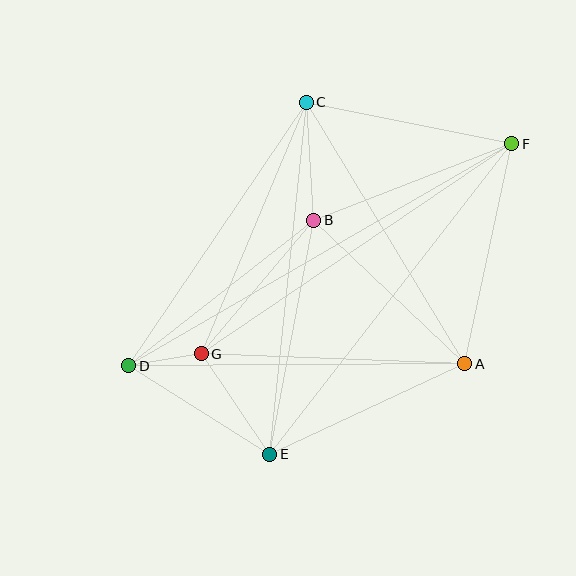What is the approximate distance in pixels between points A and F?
The distance between A and F is approximately 225 pixels.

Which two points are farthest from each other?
Points D and F are farthest from each other.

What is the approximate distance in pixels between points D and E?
The distance between D and E is approximately 166 pixels.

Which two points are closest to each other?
Points D and G are closest to each other.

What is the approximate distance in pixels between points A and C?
The distance between A and C is approximately 306 pixels.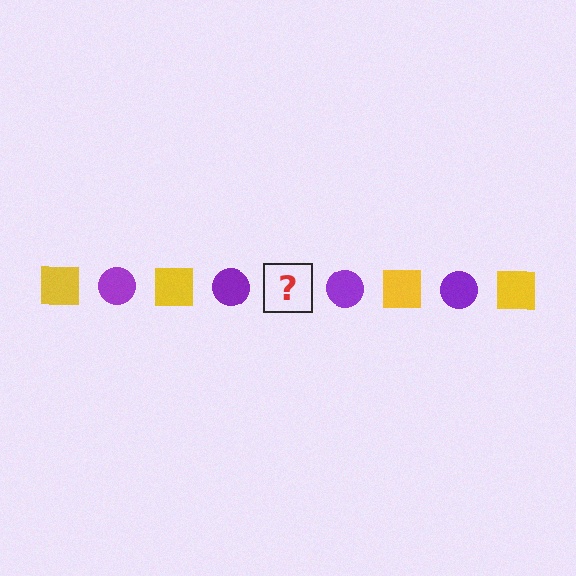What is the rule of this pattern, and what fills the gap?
The rule is that the pattern alternates between yellow square and purple circle. The gap should be filled with a yellow square.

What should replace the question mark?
The question mark should be replaced with a yellow square.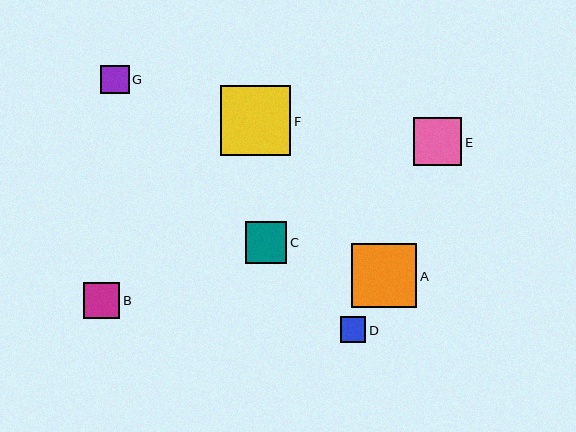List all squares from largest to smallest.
From largest to smallest: F, A, E, C, B, G, D.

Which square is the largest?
Square F is the largest with a size of approximately 70 pixels.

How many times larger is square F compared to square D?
Square F is approximately 2.7 times the size of square D.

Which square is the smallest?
Square D is the smallest with a size of approximately 26 pixels.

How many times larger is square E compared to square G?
Square E is approximately 1.7 times the size of square G.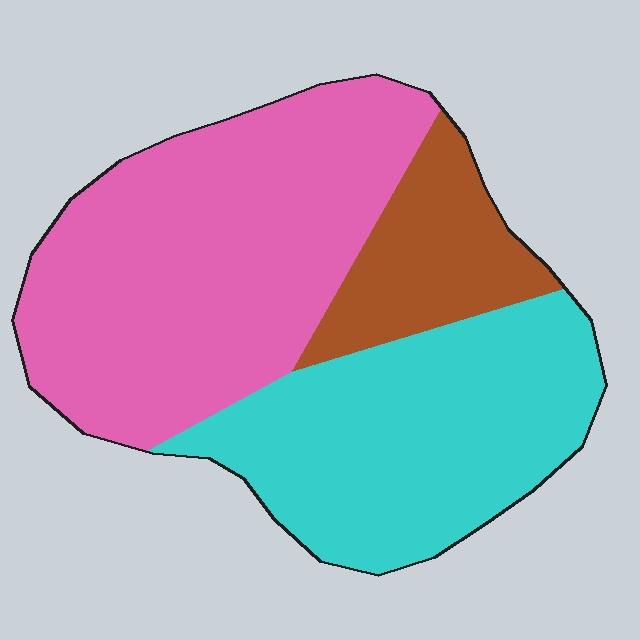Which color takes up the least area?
Brown, at roughly 15%.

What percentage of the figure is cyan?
Cyan covers 37% of the figure.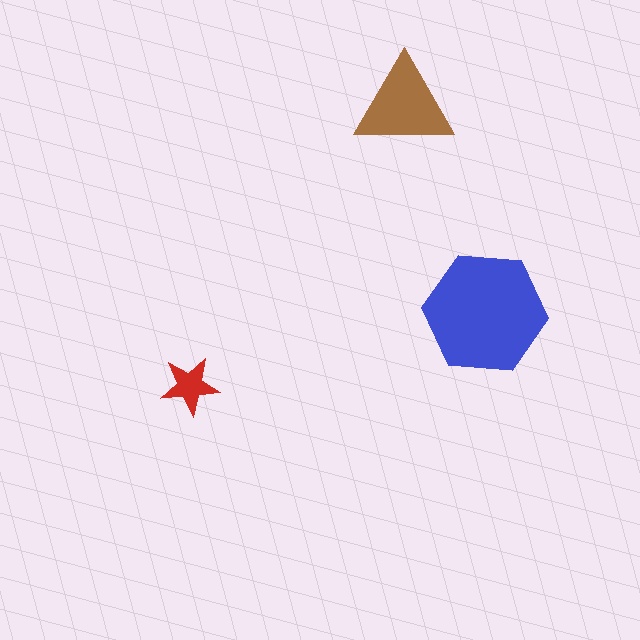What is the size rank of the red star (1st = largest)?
3rd.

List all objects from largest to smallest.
The blue hexagon, the brown triangle, the red star.